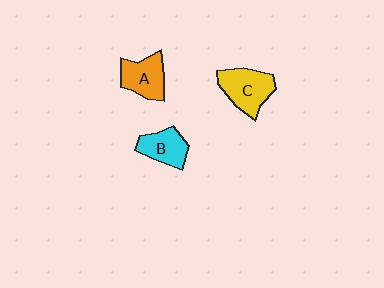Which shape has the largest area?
Shape C (yellow).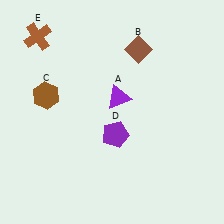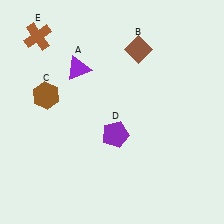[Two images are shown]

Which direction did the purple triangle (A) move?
The purple triangle (A) moved left.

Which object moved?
The purple triangle (A) moved left.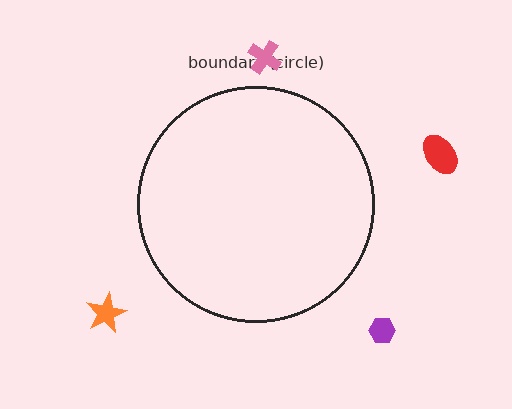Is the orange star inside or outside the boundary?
Outside.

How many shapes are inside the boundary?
0 inside, 4 outside.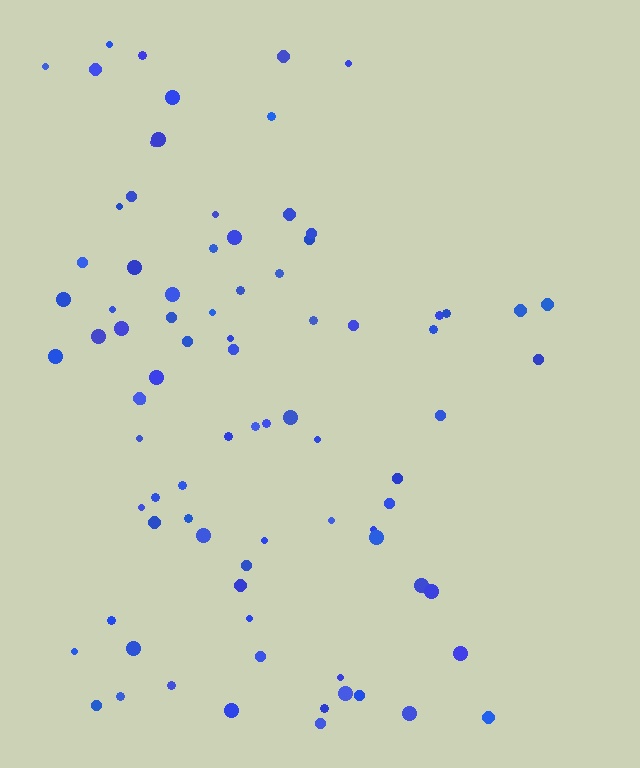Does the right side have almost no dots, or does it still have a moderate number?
Still a moderate number, just noticeably fewer than the left.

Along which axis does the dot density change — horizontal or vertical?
Horizontal.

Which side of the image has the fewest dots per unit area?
The right.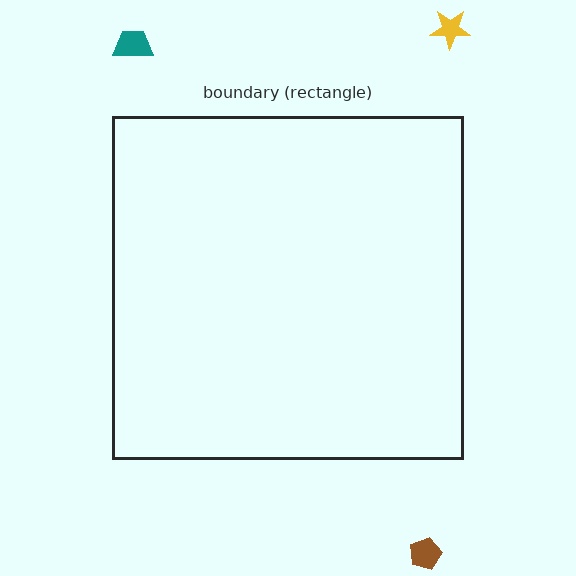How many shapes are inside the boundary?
0 inside, 3 outside.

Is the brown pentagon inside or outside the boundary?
Outside.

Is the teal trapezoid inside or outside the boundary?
Outside.